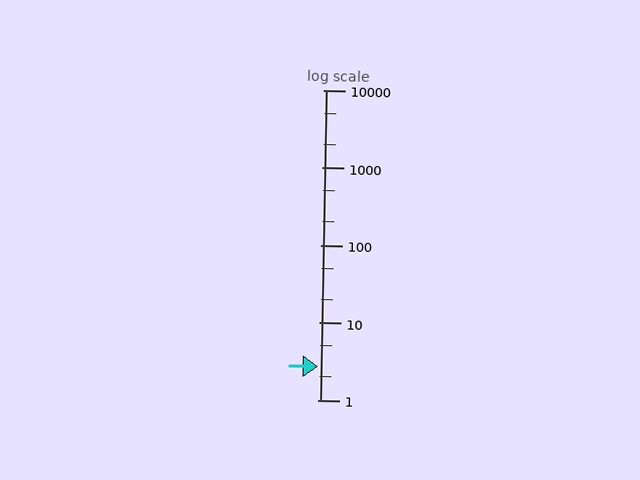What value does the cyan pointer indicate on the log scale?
The pointer indicates approximately 2.7.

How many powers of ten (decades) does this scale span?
The scale spans 4 decades, from 1 to 10000.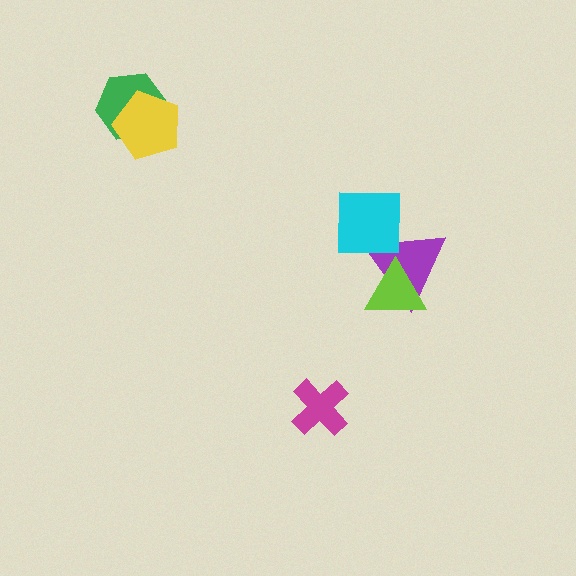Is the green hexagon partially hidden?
Yes, it is partially covered by another shape.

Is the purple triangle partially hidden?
Yes, it is partially covered by another shape.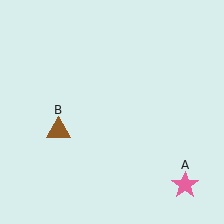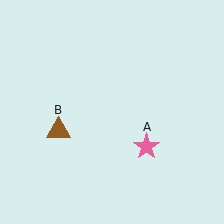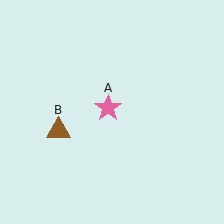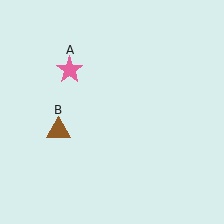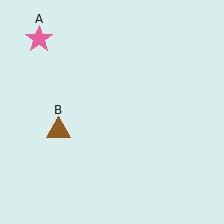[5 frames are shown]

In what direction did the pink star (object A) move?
The pink star (object A) moved up and to the left.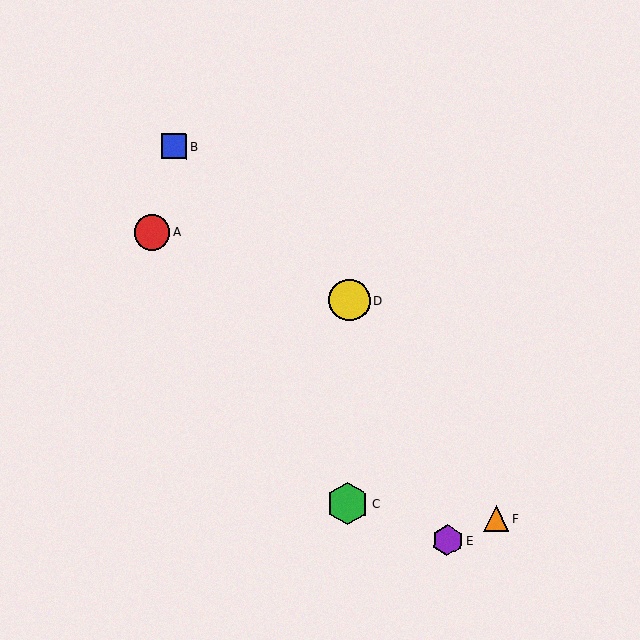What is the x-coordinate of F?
Object F is at x≈496.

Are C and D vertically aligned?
Yes, both are at x≈347.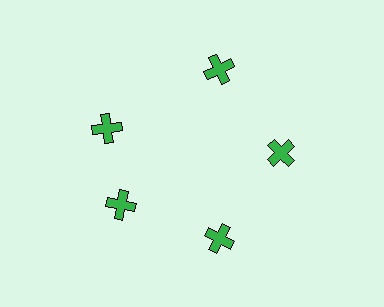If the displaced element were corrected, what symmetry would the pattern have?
It would have 5-fold rotational symmetry — the pattern would map onto itself every 72 degrees.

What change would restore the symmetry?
The symmetry would be restored by rotating it back into even spacing with its neighbors so that all 5 crosses sit at equal angles and equal distance from the center.